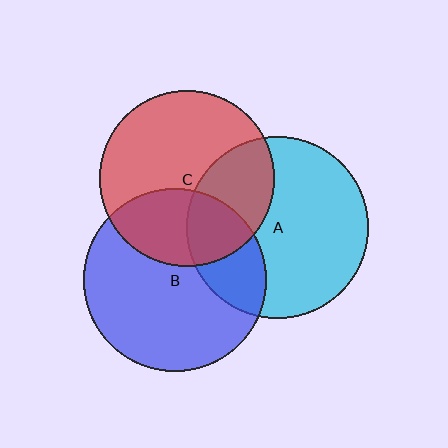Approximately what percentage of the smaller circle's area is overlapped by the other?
Approximately 30%.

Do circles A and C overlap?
Yes.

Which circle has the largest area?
Circle B (blue).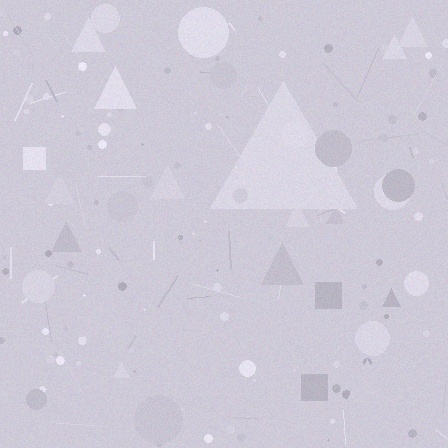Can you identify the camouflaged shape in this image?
The camouflaged shape is a triangle.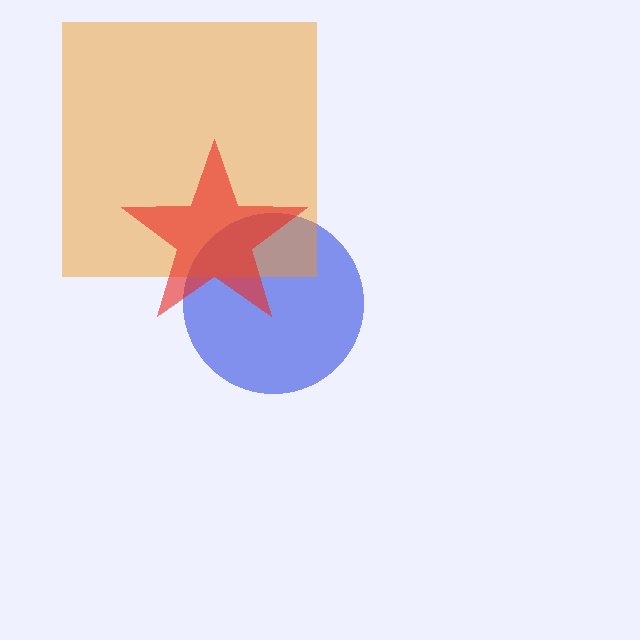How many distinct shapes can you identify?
There are 3 distinct shapes: a blue circle, an orange square, a red star.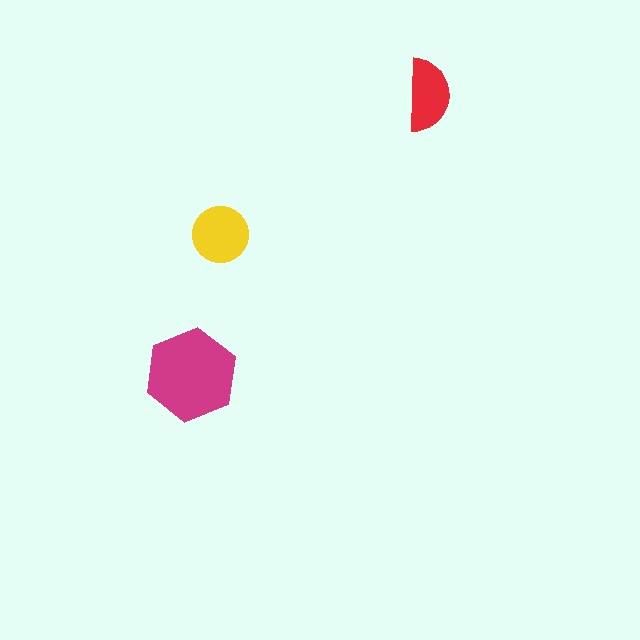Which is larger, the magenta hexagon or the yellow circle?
The magenta hexagon.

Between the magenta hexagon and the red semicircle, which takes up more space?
The magenta hexagon.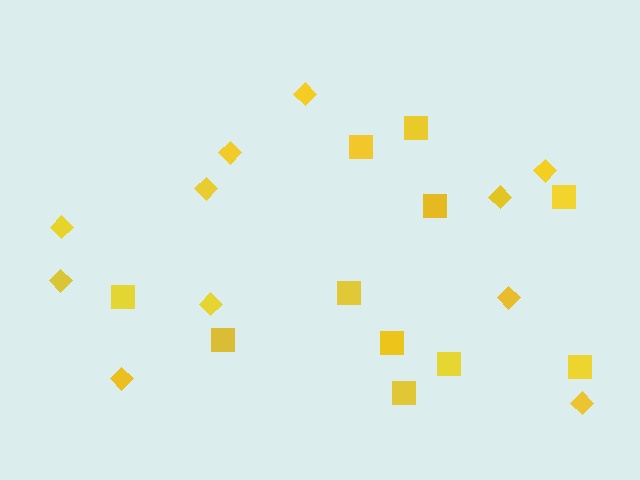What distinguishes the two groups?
There are 2 groups: one group of squares (11) and one group of diamonds (11).